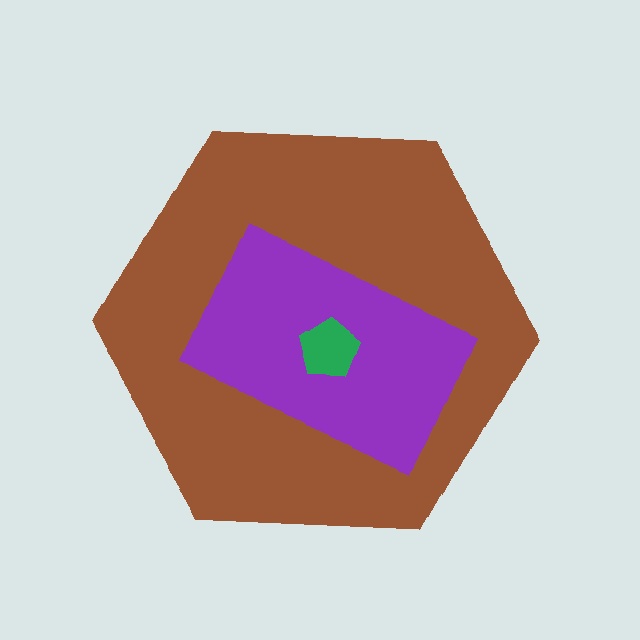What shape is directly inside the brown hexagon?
The purple rectangle.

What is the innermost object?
The green pentagon.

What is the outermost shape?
The brown hexagon.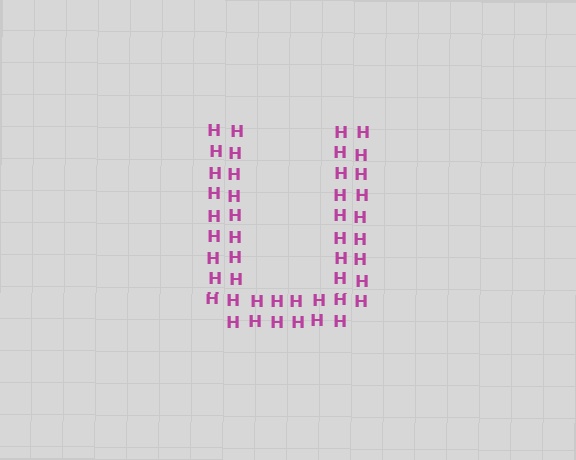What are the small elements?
The small elements are letter H's.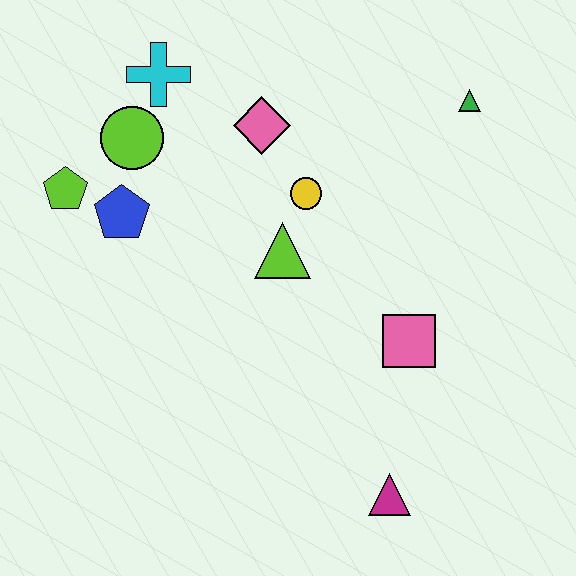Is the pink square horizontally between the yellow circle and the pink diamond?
No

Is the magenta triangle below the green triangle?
Yes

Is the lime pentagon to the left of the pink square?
Yes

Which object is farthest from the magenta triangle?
The cyan cross is farthest from the magenta triangle.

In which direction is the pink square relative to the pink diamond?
The pink square is below the pink diamond.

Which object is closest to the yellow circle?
The lime triangle is closest to the yellow circle.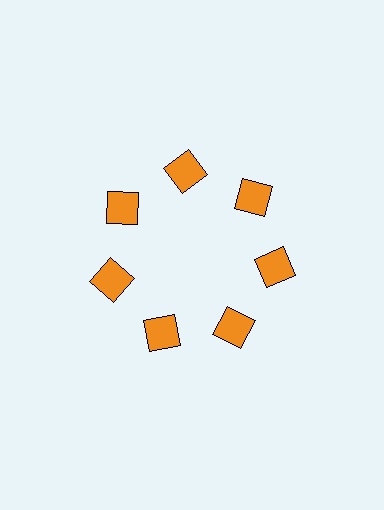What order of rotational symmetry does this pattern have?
This pattern has 7-fold rotational symmetry.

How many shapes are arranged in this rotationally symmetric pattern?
There are 7 shapes, arranged in 7 groups of 1.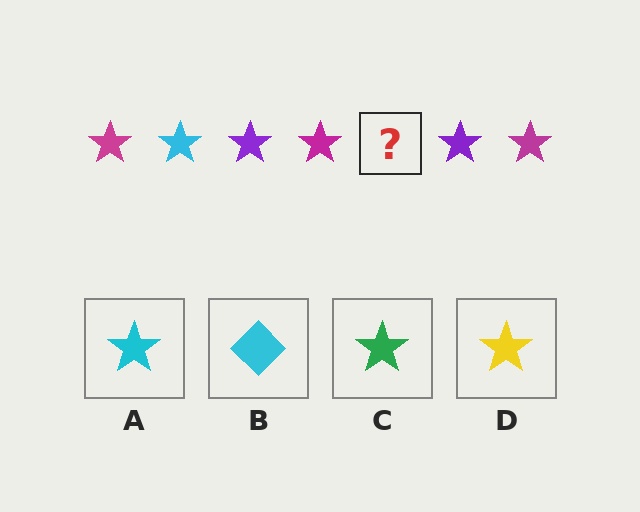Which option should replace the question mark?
Option A.